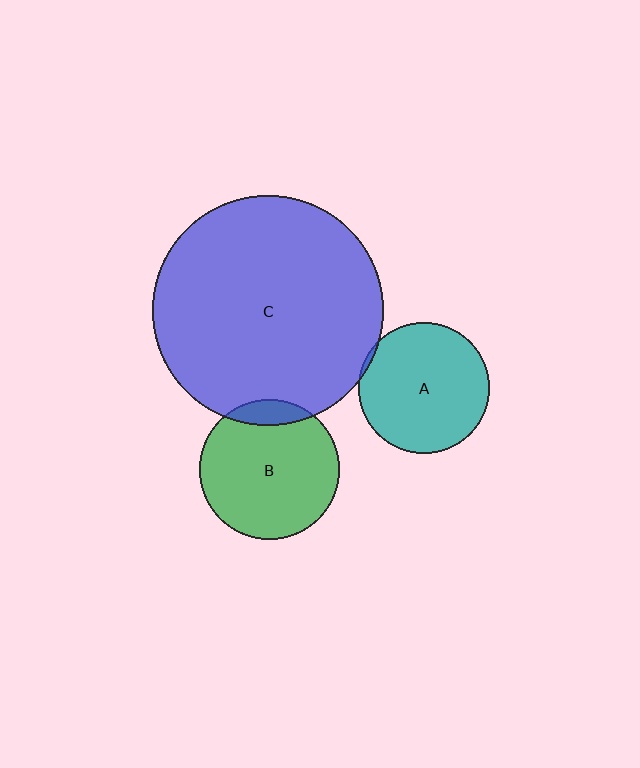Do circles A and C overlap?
Yes.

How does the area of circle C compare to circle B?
Approximately 2.7 times.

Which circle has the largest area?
Circle C (blue).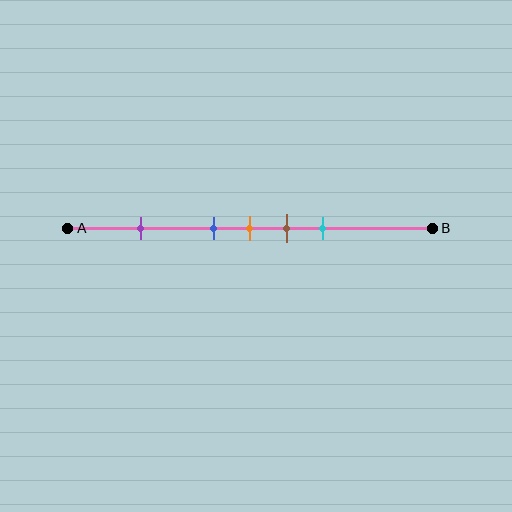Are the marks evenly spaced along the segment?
No, the marks are not evenly spaced.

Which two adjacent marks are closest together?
The blue and orange marks are the closest adjacent pair.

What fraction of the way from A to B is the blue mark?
The blue mark is approximately 40% (0.4) of the way from A to B.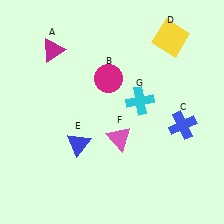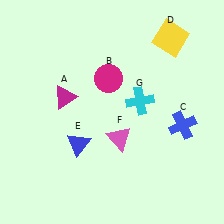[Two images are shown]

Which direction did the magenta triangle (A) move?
The magenta triangle (A) moved down.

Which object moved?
The magenta triangle (A) moved down.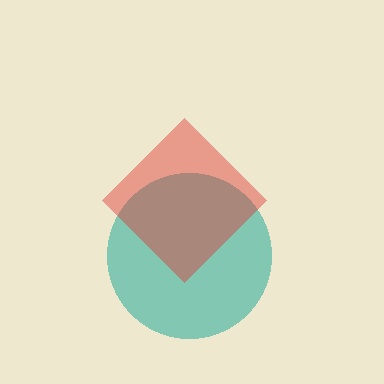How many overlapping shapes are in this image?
There are 2 overlapping shapes in the image.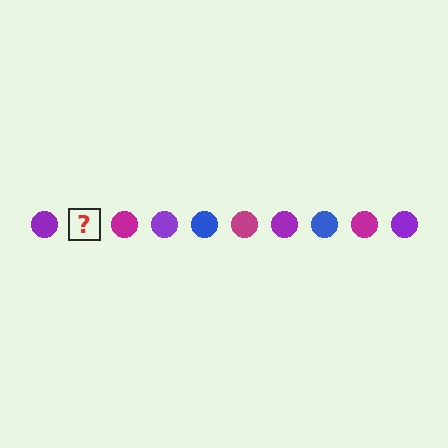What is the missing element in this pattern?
The missing element is a blue circle.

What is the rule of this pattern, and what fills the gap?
The rule is that the pattern cycles through purple, blue, magenta circles. The gap should be filled with a blue circle.